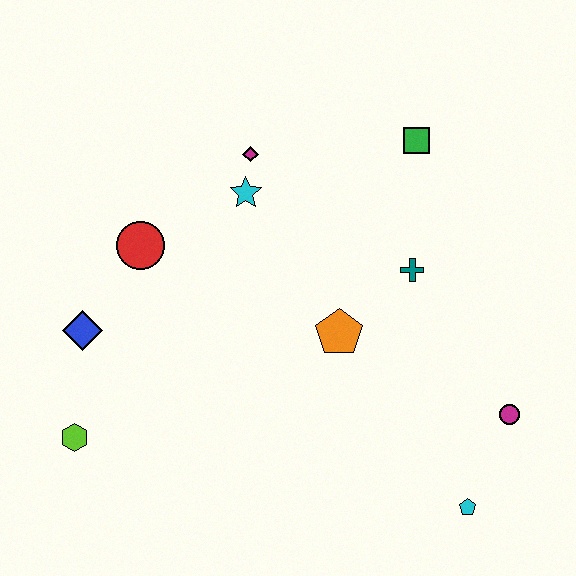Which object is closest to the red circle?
The blue diamond is closest to the red circle.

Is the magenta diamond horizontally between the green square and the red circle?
Yes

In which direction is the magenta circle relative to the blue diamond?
The magenta circle is to the right of the blue diamond.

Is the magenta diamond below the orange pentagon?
No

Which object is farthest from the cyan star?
The cyan pentagon is farthest from the cyan star.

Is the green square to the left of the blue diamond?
No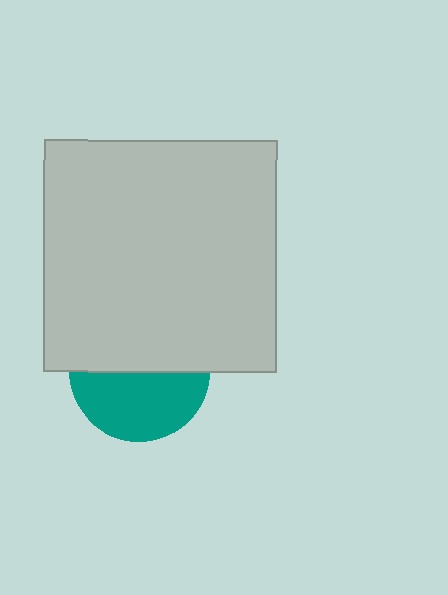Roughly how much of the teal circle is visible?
About half of it is visible (roughly 48%).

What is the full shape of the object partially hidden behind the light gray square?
The partially hidden object is a teal circle.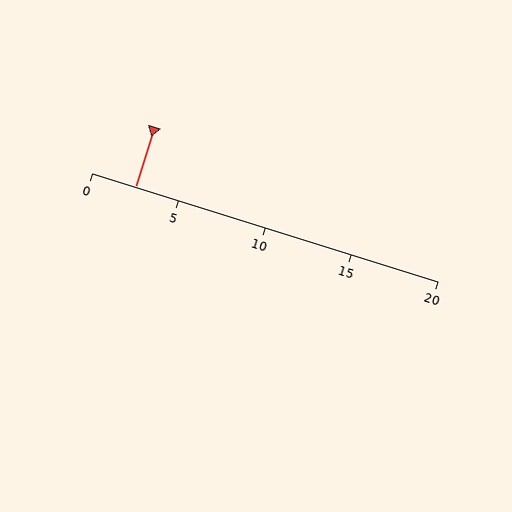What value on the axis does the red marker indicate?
The marker indicates approximately 2.5.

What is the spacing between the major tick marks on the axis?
The major ticks are spaced 5 apart.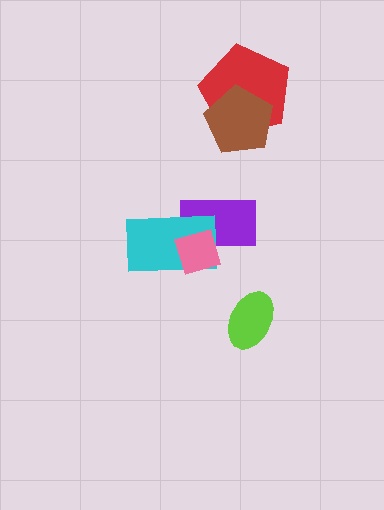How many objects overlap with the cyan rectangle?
2 objects overlap with the cyan rectangle.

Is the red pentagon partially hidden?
Yes, it is partially covered by another shape.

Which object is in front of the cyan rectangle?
The pink diamond is in front of the cyan rectangle.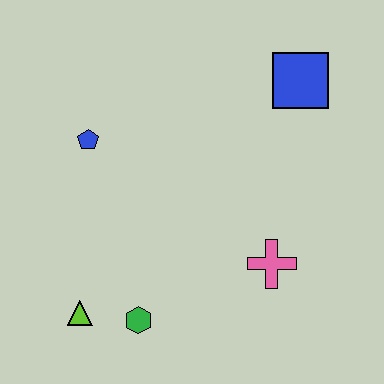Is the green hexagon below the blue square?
Yes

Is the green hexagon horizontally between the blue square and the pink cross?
No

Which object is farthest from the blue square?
The lime triangle is farthest from the blue square.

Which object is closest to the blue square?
The pink cross is closest to the blue square.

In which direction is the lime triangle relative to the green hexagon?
The lime triangle is to the left of the green hexagon.